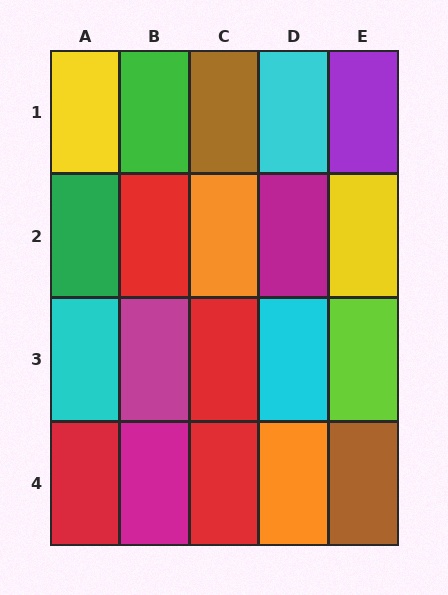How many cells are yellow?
2 cells are yellow.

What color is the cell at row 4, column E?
Brown.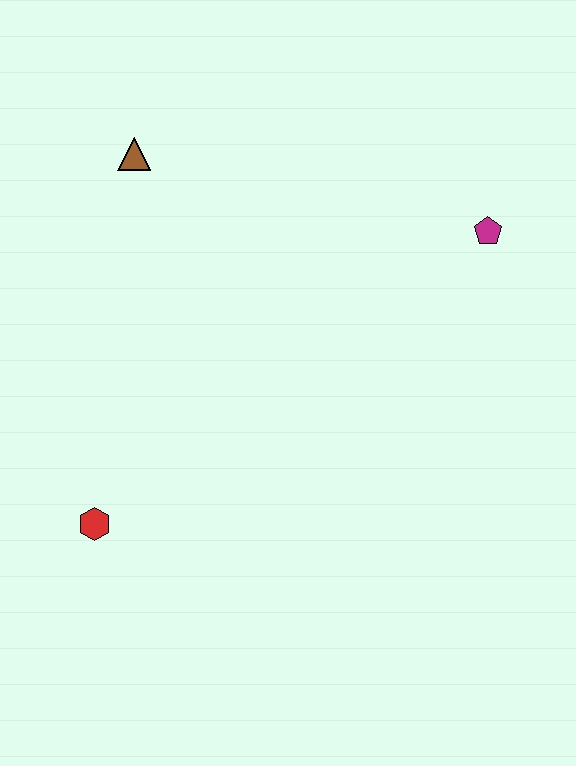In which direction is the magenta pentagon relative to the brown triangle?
The magenta pentagon is to the right of the brown triangle.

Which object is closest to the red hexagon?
The brown triangle is closest to the red hexagon.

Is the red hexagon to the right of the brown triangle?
No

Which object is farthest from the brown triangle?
The red hexagon is farthest from the brown triangle.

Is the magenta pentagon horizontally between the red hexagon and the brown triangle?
No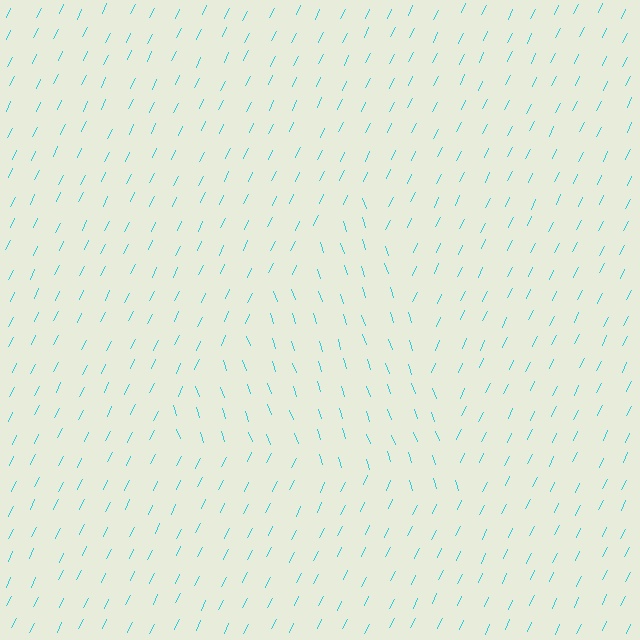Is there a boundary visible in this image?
Yes, there is a texture boundary formed by a change in line orientation.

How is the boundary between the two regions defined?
The boundary is defined purely by a change in line orientation (approximately 45 degrees difference). All lines are the same color and thickness.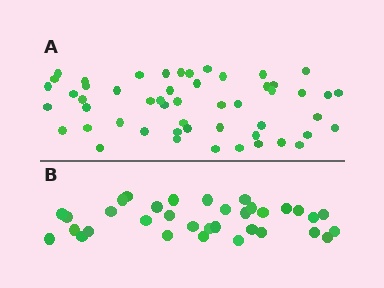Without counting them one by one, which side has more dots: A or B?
Region A (the top region) has more dots.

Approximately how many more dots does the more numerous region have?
Region A has approximately 20 more dots than region B.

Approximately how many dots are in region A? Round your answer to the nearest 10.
About 50 dots. (The exact count is 52, which rounds to 50.)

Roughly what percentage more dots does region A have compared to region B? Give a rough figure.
About 55% more.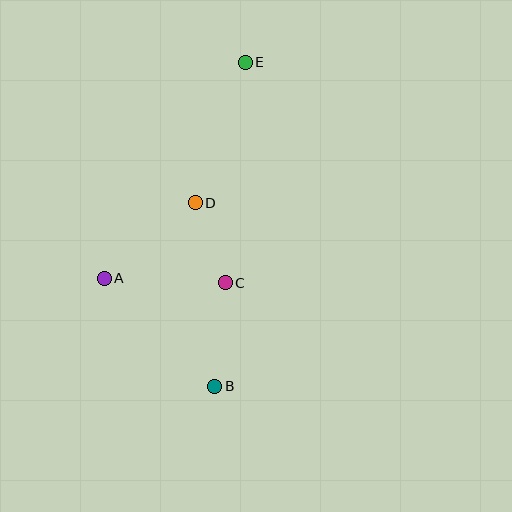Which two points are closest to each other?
Points C and D are closest to each other.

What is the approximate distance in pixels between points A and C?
The distance between A and C is approximately 121 pixels.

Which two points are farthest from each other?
Points B and E are farthest from each other.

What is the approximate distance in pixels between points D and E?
The distance between D and E is approximately 149 pixels.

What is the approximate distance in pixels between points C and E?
The distance between C and E is approximately 221 pixels.